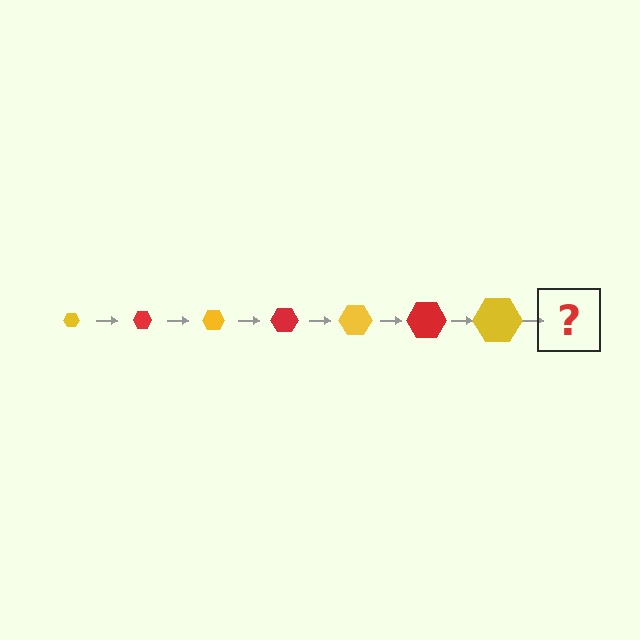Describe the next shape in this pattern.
It should be a red hexagon, larger than the previous one.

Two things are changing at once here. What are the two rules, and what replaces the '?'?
The two rules are that the hexagon grows larger each step and the color cycles through yellow and red. The '?' should be a red hexagon, larger than the previous one.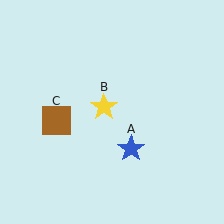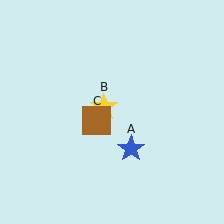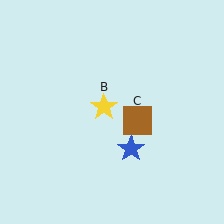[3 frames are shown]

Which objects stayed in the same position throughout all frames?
Blue star (object A) and yellow star (object B) remained stationary.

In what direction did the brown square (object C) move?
The brown square (object C) moved right.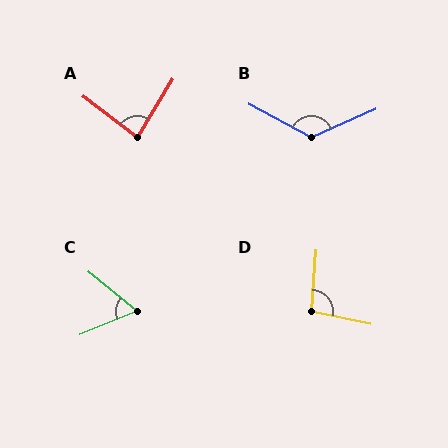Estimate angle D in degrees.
Approximately 98 degrees.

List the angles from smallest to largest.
C (61°), A (84°), D (98°), B (128°).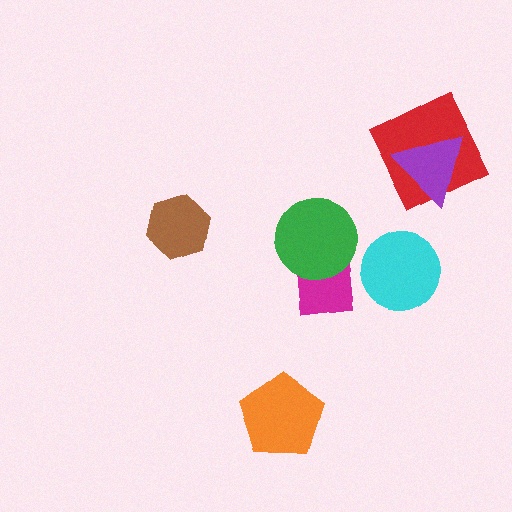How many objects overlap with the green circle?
1 object overlaps with the green circle.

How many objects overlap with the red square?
1 object overlaps with the red square.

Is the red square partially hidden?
Yes, it is partially covered by another shape.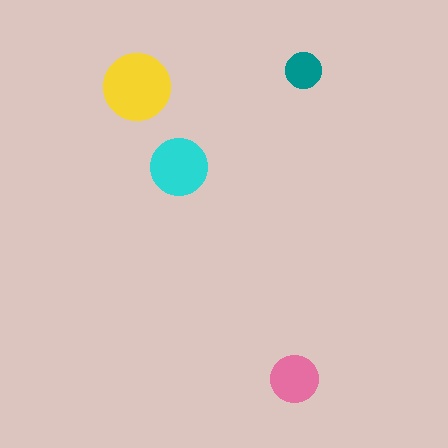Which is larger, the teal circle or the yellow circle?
The yellow one.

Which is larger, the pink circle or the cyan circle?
The cyan one.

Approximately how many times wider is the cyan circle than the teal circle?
About 1.5 times wider.